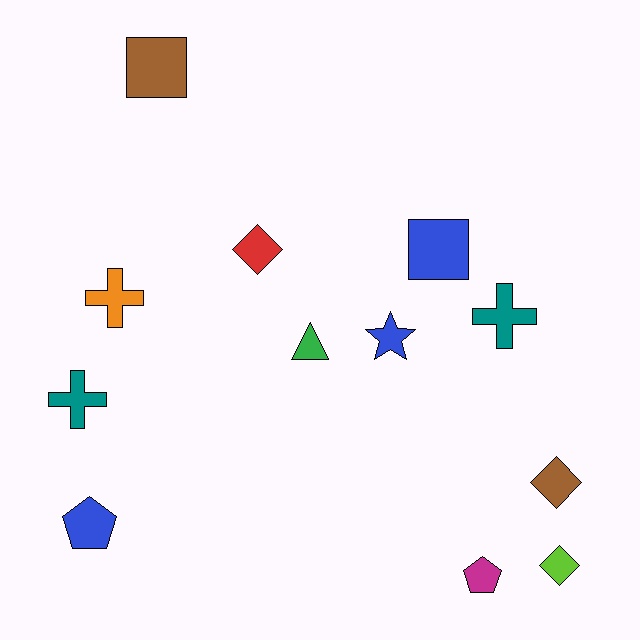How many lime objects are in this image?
There is 1 lime object.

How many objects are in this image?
There are 12 objects.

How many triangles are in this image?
There is 1 triangle.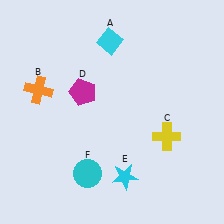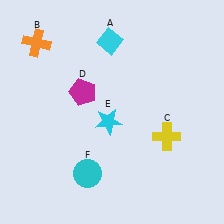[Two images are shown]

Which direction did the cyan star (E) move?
The cyan star (E) moved up.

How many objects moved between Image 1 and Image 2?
2 objects moved between the two images.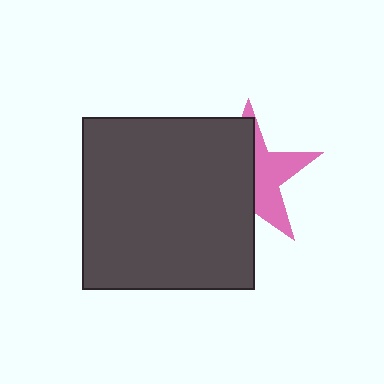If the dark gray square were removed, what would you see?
You would see the complete pink star.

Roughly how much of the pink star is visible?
A small part of it is visible (roughly 42%).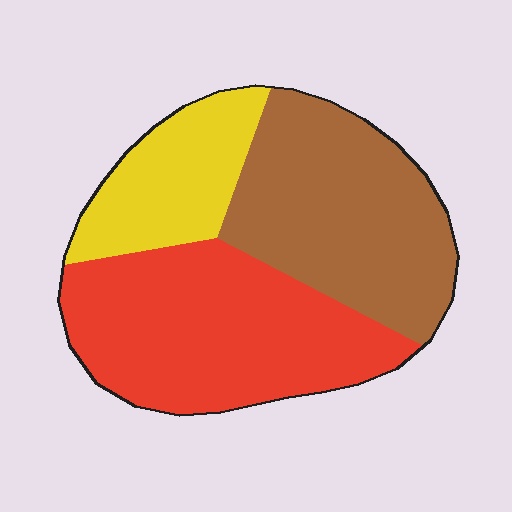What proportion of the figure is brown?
Brown covers around 40% of the figure.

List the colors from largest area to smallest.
From largest to smallest: red, brown, yellow.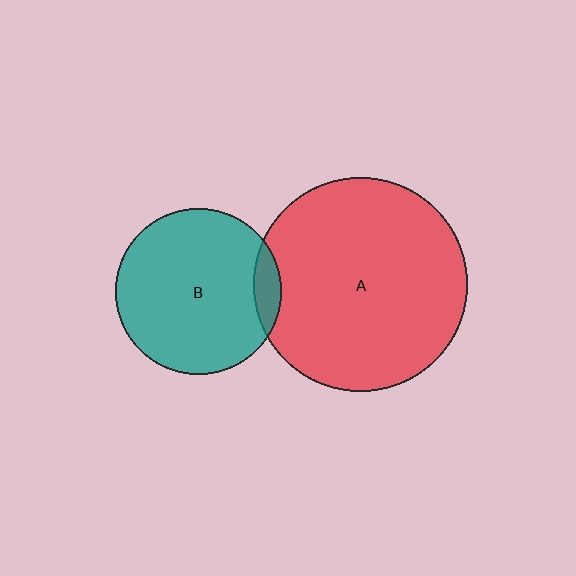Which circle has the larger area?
Circle A (red).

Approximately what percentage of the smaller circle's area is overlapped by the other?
Approximately 10%.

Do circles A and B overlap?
Yes.